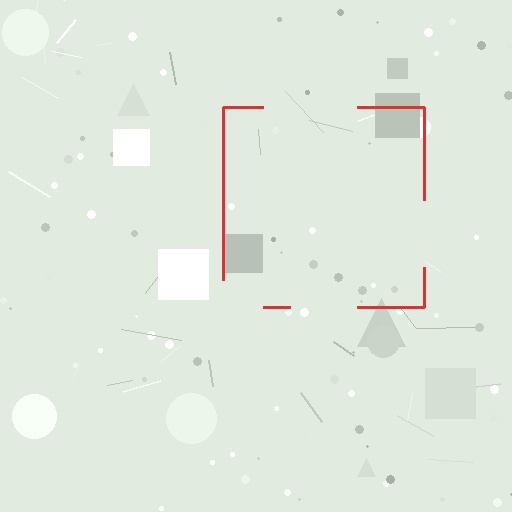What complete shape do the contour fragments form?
The contour fragments form a square.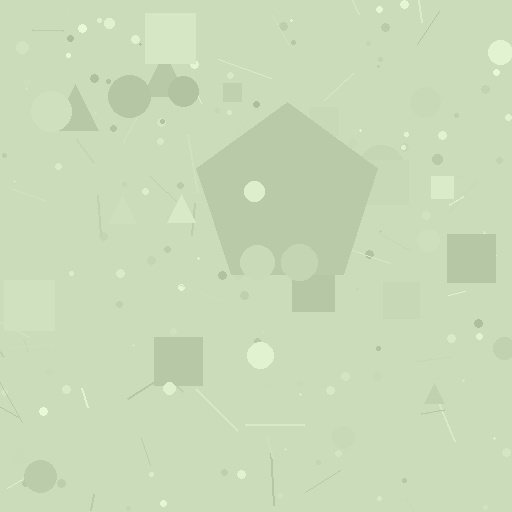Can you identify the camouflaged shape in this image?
The camouflaged shape is a pentagon.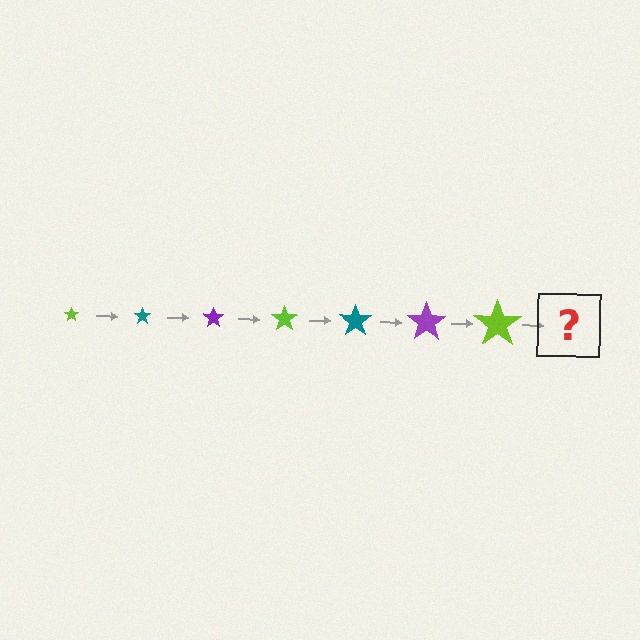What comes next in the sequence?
The next element should be a teal star, larger than the previous one.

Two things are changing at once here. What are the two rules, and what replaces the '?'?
The two rules are that the star grows larger each step and the color cycles through lime, teal, and purple. The '?' should be a teal star, larger than the previous one.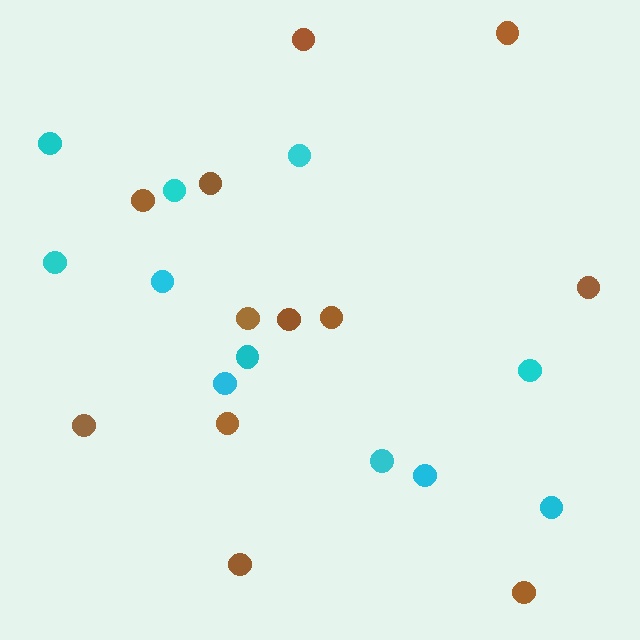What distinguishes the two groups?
There are 2 groups: one group of cyan circles (11) and one group of brown circles (12).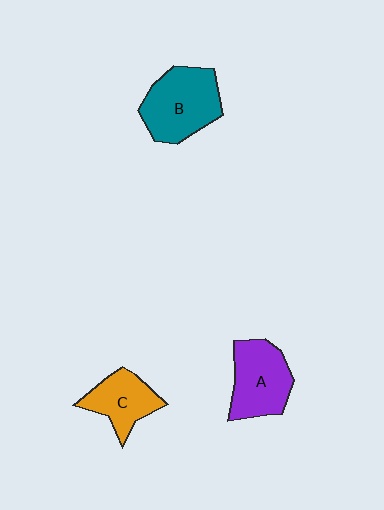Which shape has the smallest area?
Shape C (orange).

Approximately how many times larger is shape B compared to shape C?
Approximately 1.5 times.